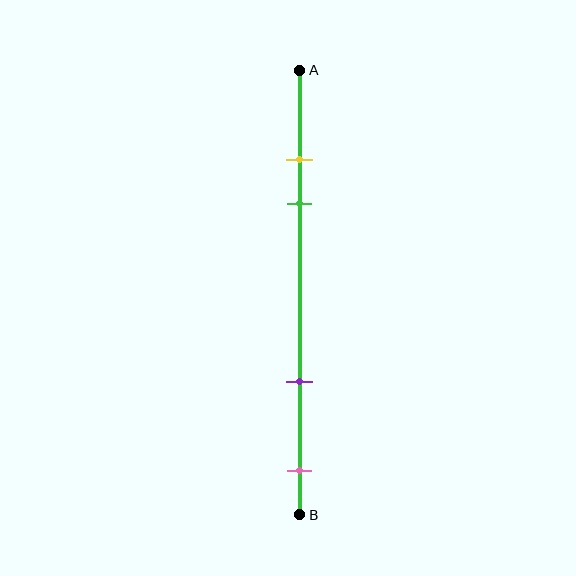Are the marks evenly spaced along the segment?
No, the marks are not evenly spaced.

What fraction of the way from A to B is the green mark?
The green mark is approximately 30% (0.3) of the way from A to B.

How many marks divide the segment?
There are 4 marks dividing the segment.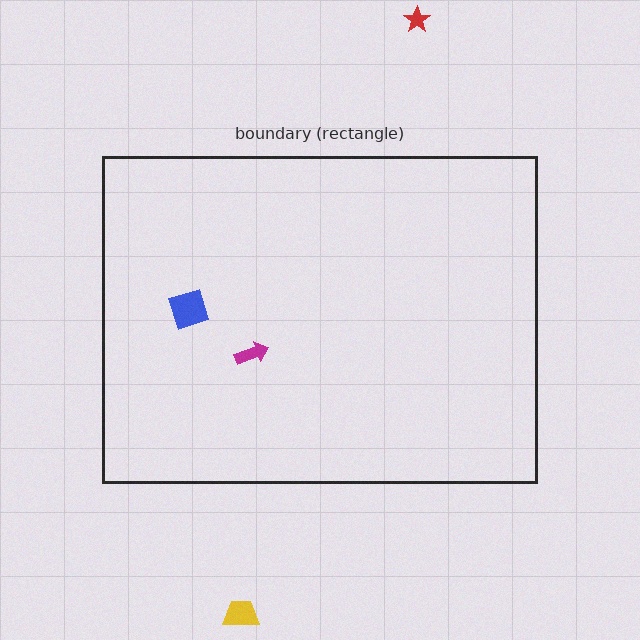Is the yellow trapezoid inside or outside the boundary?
Outside.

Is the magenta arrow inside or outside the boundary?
Inside.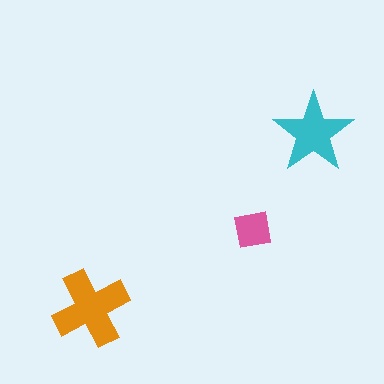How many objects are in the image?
There are 3 objects in the image.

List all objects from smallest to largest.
The pink square, the cyan star, the orange cross.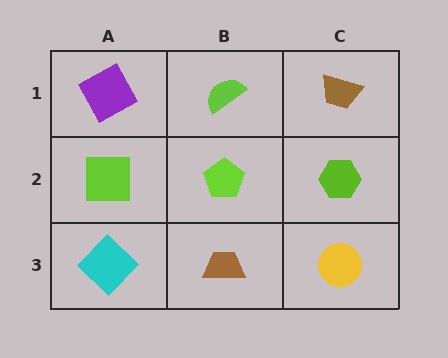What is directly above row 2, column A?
A purple square.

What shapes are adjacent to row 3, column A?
A lime square (row 2, column A), a brown trapezoid (row 3, column B).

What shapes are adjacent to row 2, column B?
A lime semicircle (row 1, column B), a brown trapezoid (row 3, column B), a lime square (row 2, column A), a lime hexagon (row 2, column C).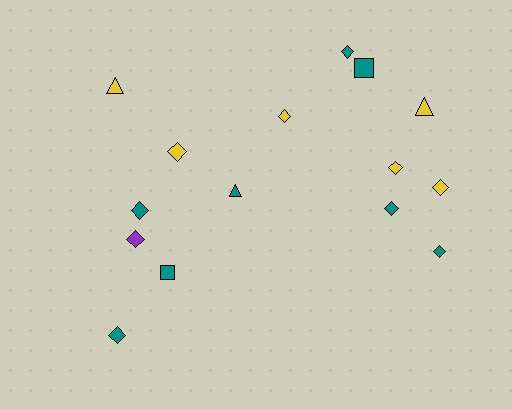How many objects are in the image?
There are 15 objects.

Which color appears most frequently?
Teal, with 8 objects.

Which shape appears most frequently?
Diamond, with 10 objects.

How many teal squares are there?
There are 2 teal squares.